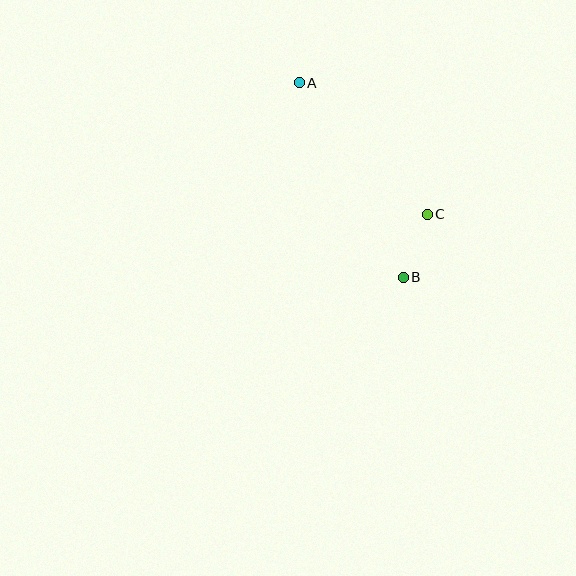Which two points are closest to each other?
Points B and C are closest to each other.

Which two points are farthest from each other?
Points A and B are farthest from each other.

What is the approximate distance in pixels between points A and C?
The distance between A and C is approximately 184 pixels.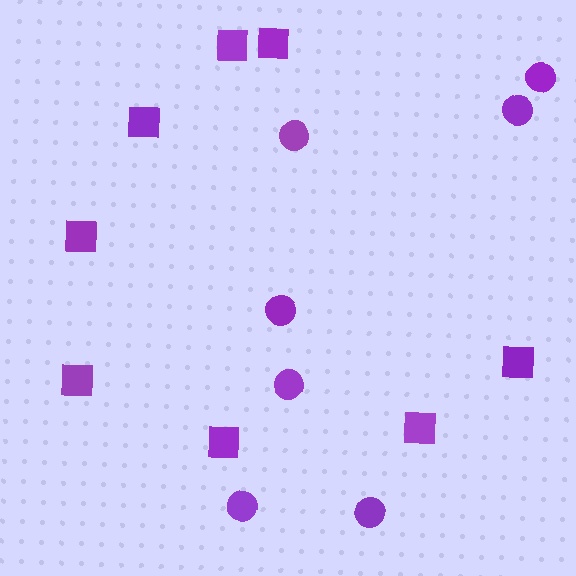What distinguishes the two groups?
There are 2 groups: one group of circles (7) and one group of squares (8).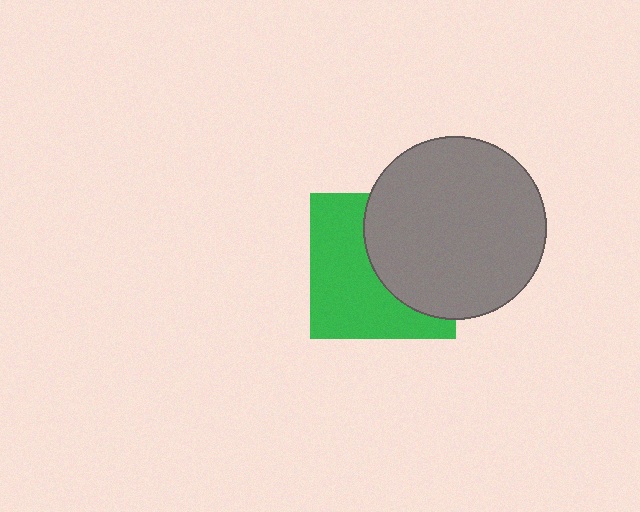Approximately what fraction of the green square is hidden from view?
Roughly 46% of the green square is hidden behind the gray circle.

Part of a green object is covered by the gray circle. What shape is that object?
It is a square.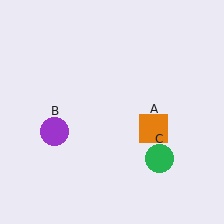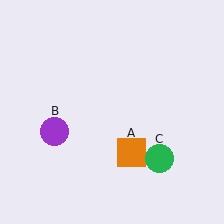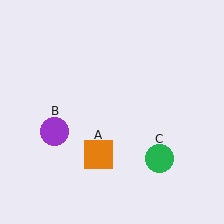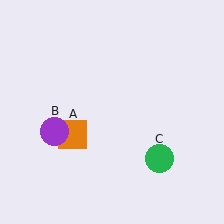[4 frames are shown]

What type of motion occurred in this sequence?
The orange square (object A) rotated clockwise around the center of the scene.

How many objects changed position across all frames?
1 object changed position: orange square (object A).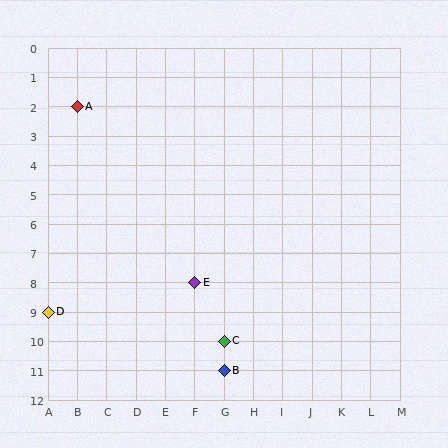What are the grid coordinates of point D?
Point D is at grid coordinates (A, 9).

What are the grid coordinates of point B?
Point B is at grid coordinates (G, 11).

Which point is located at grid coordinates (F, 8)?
Point E is at (F, 8).